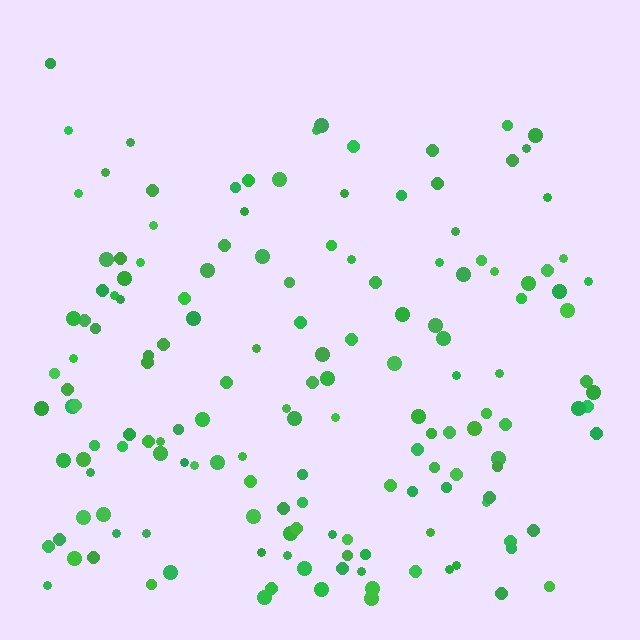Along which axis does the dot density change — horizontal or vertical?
Vertical.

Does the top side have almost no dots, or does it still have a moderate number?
Still a moderate number, just noticeably fewer than the bottom.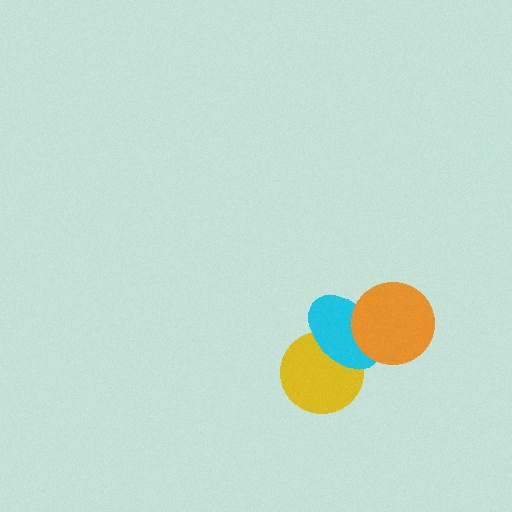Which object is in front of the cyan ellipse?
The orange circle is in front of the cyan ellipse.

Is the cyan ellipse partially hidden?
Yes, it is partially covered by another shape.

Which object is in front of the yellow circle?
The cyan ellipse is in front of the yellow circle.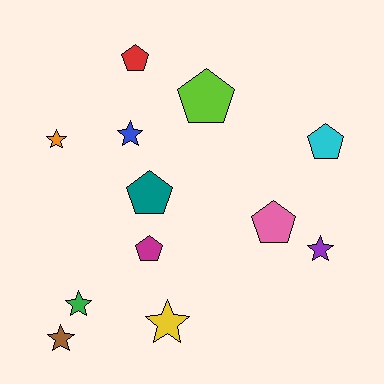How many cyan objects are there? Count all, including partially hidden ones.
There is 1 cyan object.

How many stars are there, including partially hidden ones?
There are 6 stars.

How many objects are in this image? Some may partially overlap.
There are 12 objects.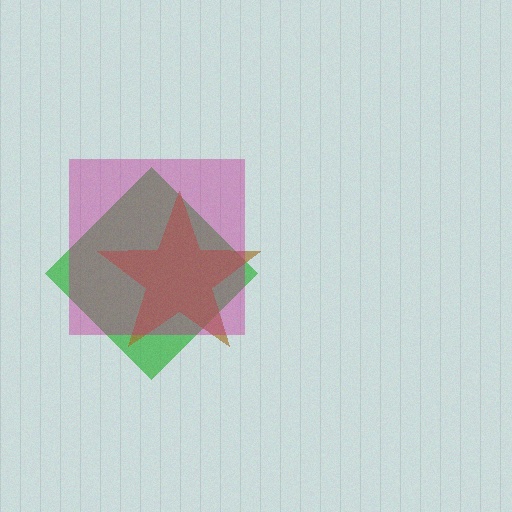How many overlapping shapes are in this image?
There are 3 overlapping shapes in the image.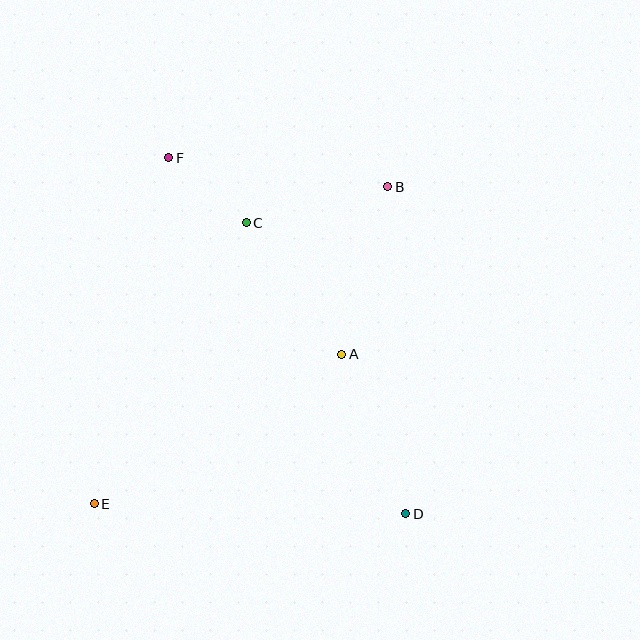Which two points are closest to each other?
Points C and F are closest to each other.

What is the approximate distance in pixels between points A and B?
The distance between A and B is approximately 174 pixels.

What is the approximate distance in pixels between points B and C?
The distance between B and C is approximately 146 pixels.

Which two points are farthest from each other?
Points B and E are farthest from each other.